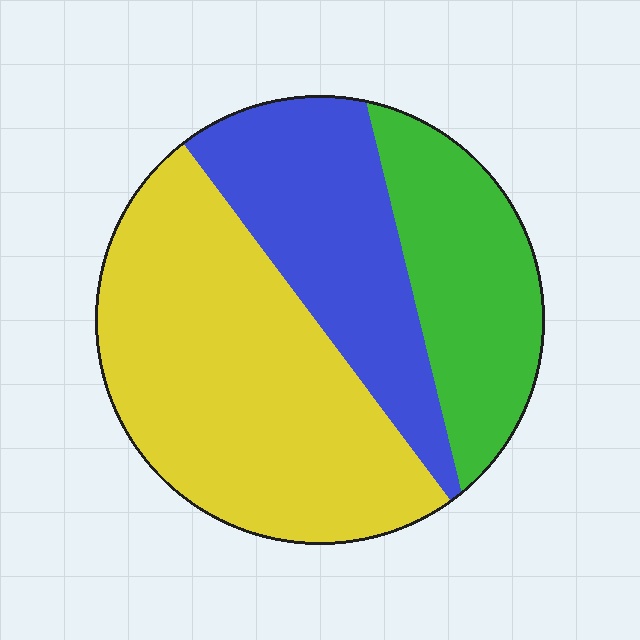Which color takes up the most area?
Yellow, at roughly 50%.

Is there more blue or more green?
Blue.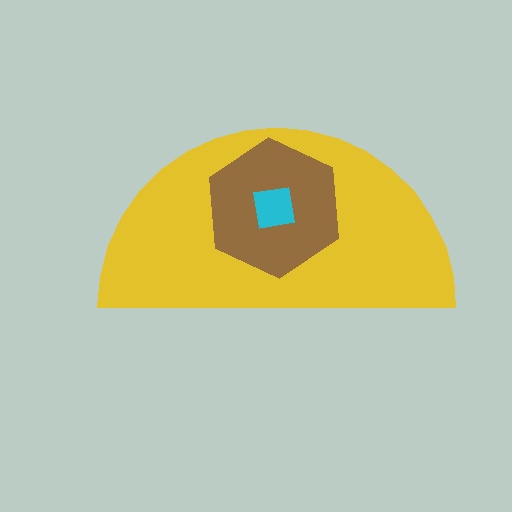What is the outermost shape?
The yellow semicircle.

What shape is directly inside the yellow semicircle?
The brown hexagon.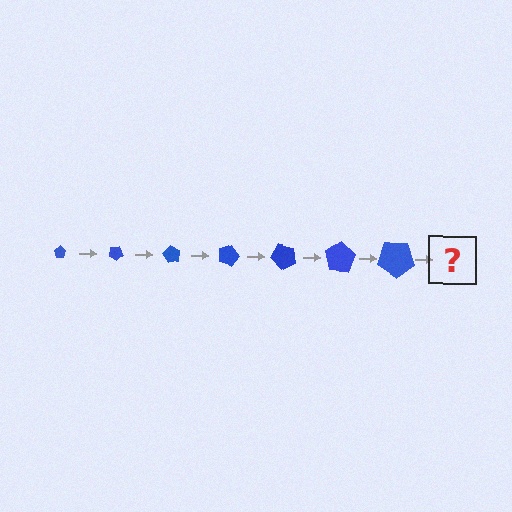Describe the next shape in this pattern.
It should be a pentagon, larger than the previous one and rotated 210 degrees from the start.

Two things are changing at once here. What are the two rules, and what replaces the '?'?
The two rules are that the pentagon grows larger each step and it rotates 30 degrees each step. The '?' should be a pentagon, larger than the previous one and rotated 210 degrees from the start.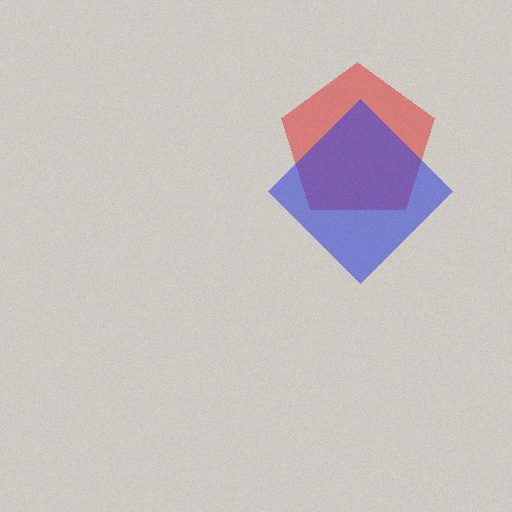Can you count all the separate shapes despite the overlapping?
Yes, there are 2 separate shapes.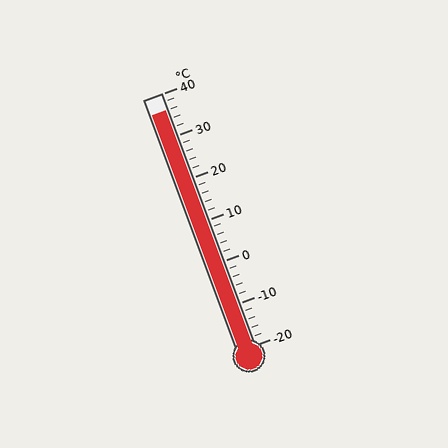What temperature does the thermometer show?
The thermometer shows approximately 36°C.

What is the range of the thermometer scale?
The thermometer scale ranges from -20°C to 40°C.